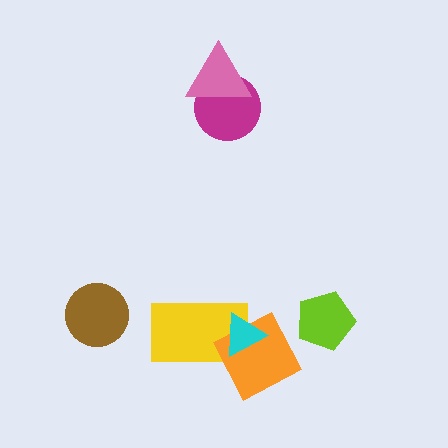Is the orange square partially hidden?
Yes, it is partially covered by another shape.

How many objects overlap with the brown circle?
0 objects overlap with the brown circle.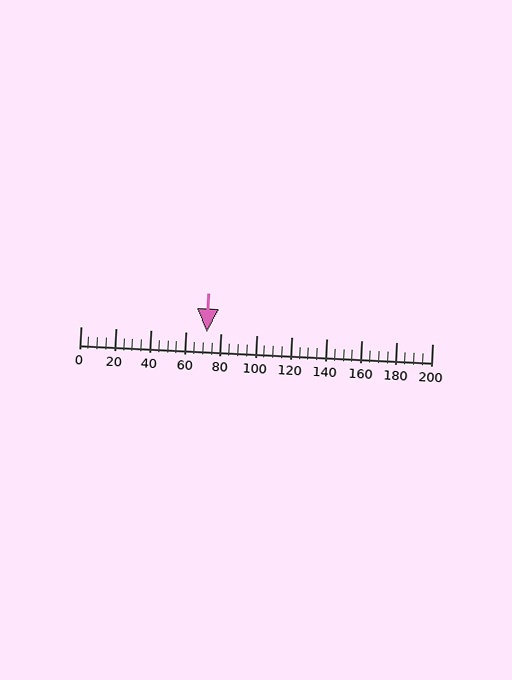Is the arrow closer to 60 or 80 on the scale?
The arrow is closer to 80.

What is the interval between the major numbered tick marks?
The major tick marks are spaced 20 units apart.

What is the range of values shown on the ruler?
The ruler shows values from 0 to 200.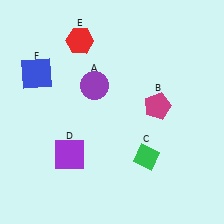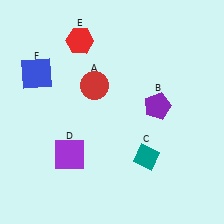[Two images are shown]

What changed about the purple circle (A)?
In Image 1, A is purple. In Image 2, it changed to red.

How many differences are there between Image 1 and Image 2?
There are 3 differences between the two images.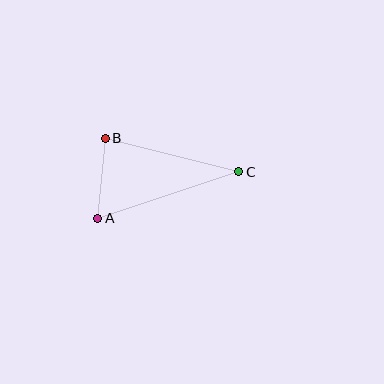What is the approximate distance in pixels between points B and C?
The distance between B and C is approximately 138 pixels.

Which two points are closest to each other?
Points A and B are closest to each other.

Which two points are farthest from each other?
Points A and C are farthest from each other.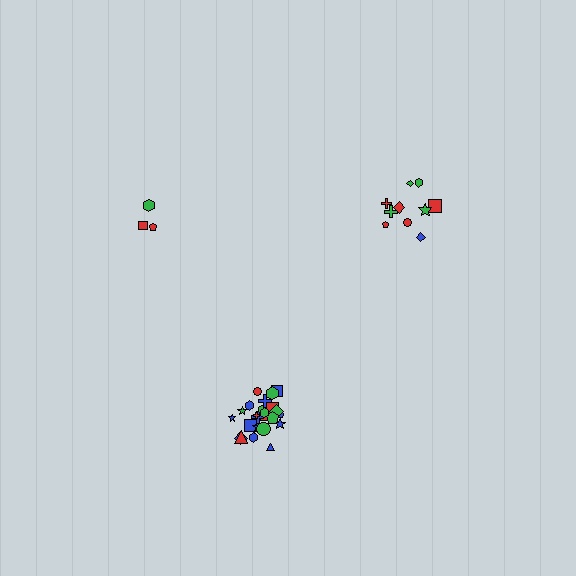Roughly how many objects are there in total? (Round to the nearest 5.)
Roughly 40 objects in total.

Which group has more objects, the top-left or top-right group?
The top-right group.